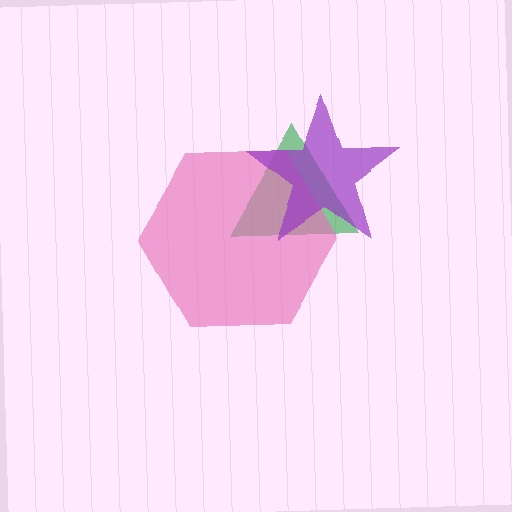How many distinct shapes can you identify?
There are 3 distinct shapes: a green triangle, a pink hexagon, a purple star.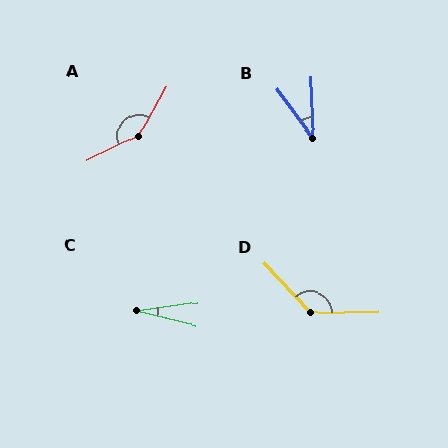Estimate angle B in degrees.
Approximately 34 degrees.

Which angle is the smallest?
C, at approximately 22 degrees.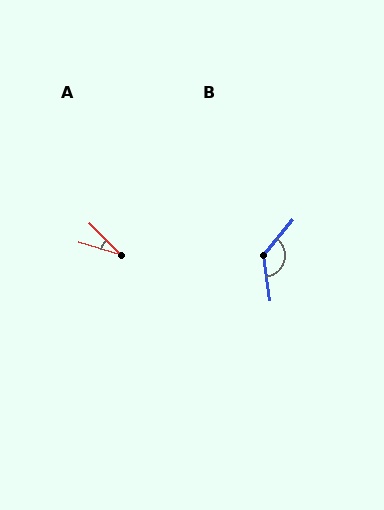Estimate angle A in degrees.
Approximately 28 degrees.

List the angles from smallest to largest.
A (28°), B (132°).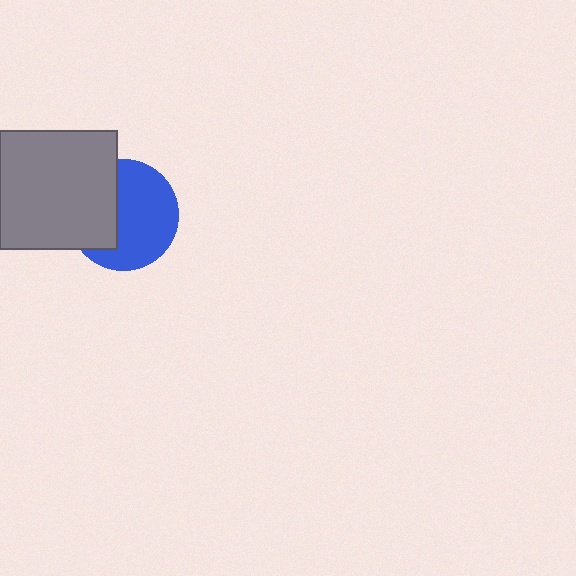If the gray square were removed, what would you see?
You would see the complete blue circle.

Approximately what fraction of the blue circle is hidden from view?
Roughly 38% of the blue circle is hidden behind the gray square.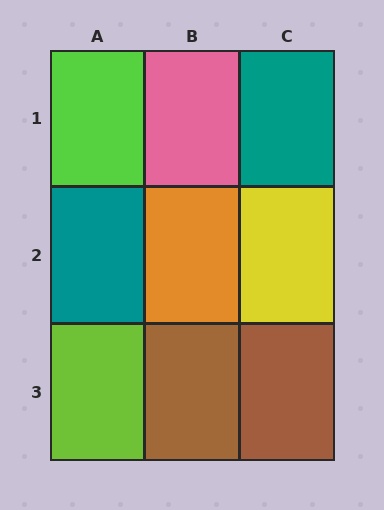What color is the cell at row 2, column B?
Orange.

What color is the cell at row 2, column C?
Yellow.